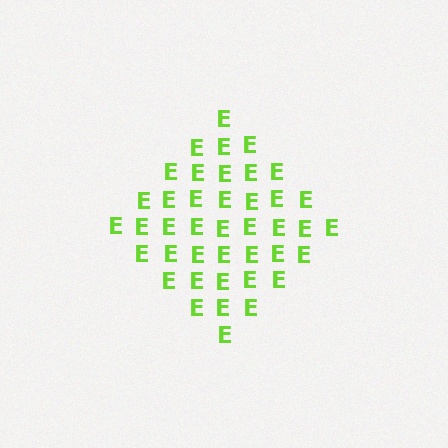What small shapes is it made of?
It is made of small letter E's.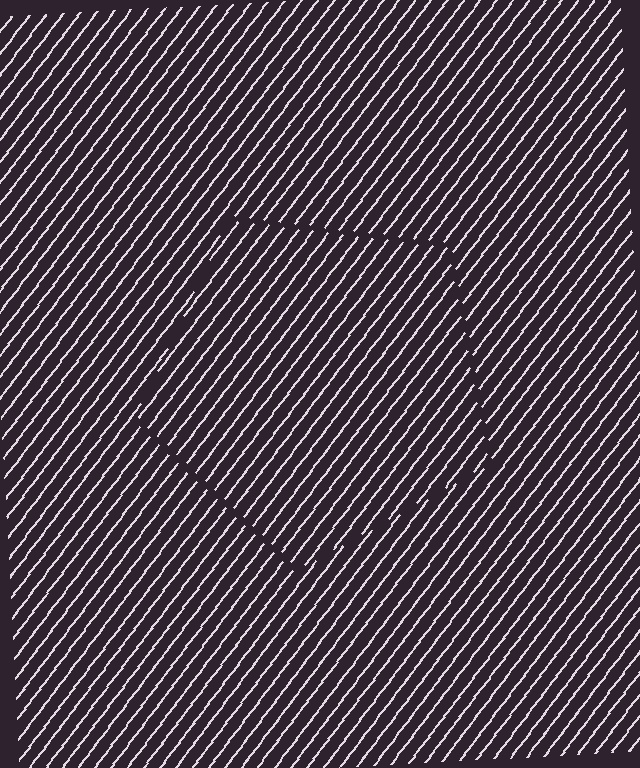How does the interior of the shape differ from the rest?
The interior of the shape contains the same grating, shifted by half a period — the contour is defined by the phase discontinuity where line-ends from the inner and outer gratings abut.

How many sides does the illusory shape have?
5 sides — the line-ends trace a pentagon.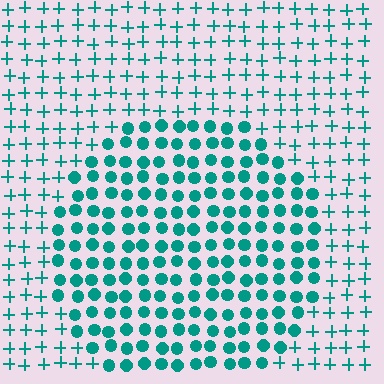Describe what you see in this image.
The image is filled with small teal elements arranged in a uniform grid. A circle-shaped region contains circles, while the surrounding area contains plus signs. The boundary is defined purely by the change in element shape.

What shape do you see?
I see a circle.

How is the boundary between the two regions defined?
The boundary is defined by a change in element shape: circles inside vs. plus signs outside. All elements share the same color and spacing.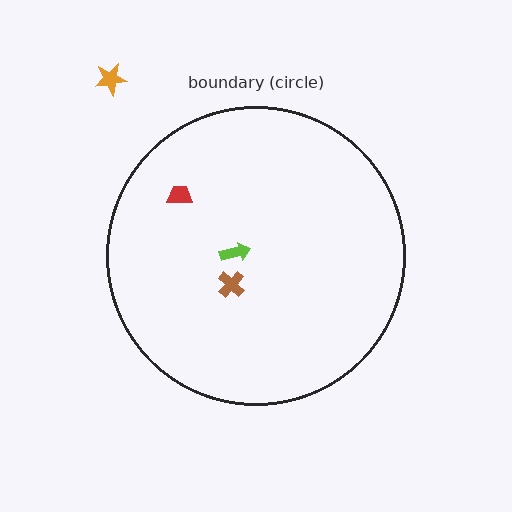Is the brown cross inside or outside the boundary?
Inside.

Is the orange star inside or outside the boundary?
Outside.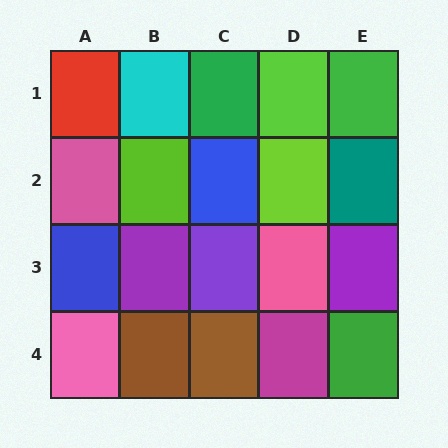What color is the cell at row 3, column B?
Purple.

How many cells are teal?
1 cell is teal.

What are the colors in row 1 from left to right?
Red, cyan, green, lime, green.